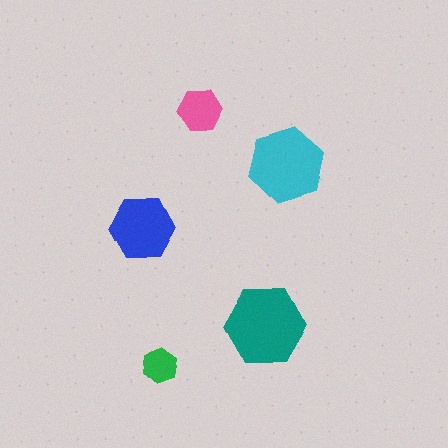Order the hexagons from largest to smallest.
the teal one, the cyan one, the blue one, the pink one, the green one.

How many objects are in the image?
There are 5 objects in the image.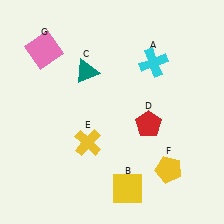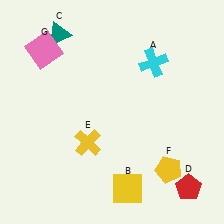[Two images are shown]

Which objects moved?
The objects that moved are: the teal triangle (C), the red pentagon (D).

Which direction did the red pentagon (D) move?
The red pentagon (D) moved down.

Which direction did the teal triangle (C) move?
The teal triangle (C) moved up.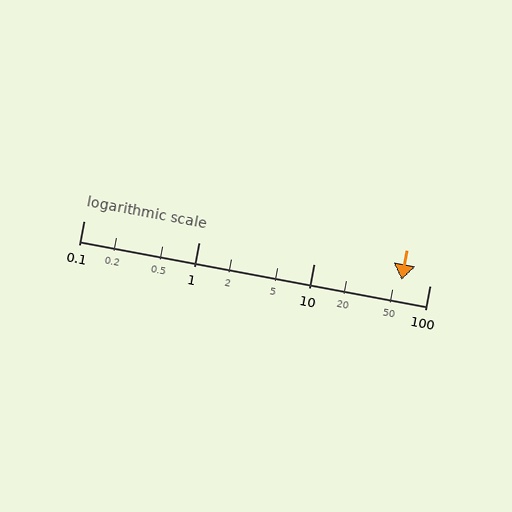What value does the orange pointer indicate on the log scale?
The pointer indicates approximately 57.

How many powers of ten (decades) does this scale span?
The scale spans 3 decades, from 0.1 to 100.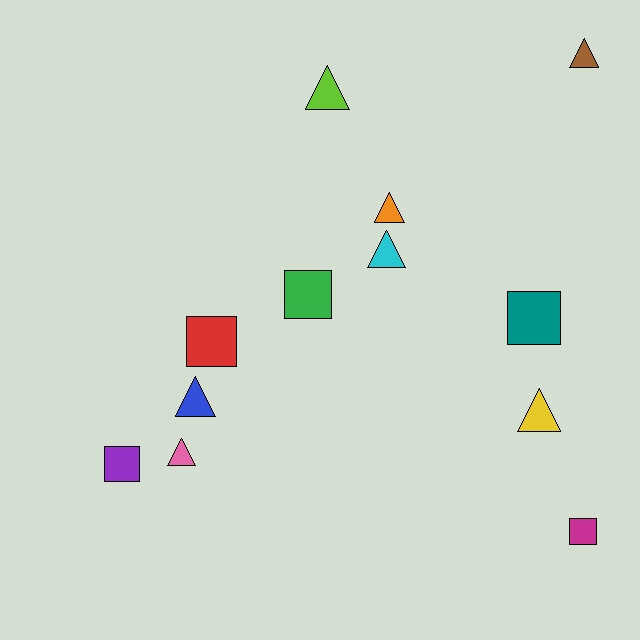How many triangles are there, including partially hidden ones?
There are 7 triangles.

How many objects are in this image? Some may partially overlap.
There are 12 objects.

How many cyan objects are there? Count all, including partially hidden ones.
There is 1 cyan object.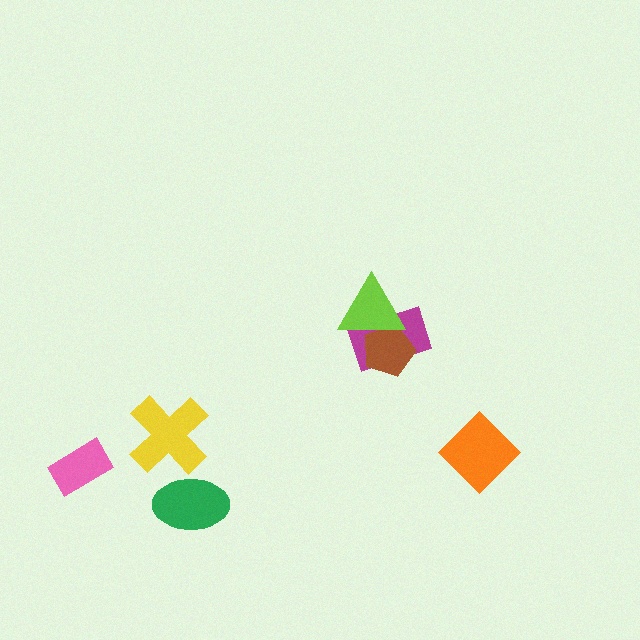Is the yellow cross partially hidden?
No, no other shape covers it.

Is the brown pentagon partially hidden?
Yes, it is partially covered by another shape.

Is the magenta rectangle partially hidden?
Yes, it is partially covered by another shape.